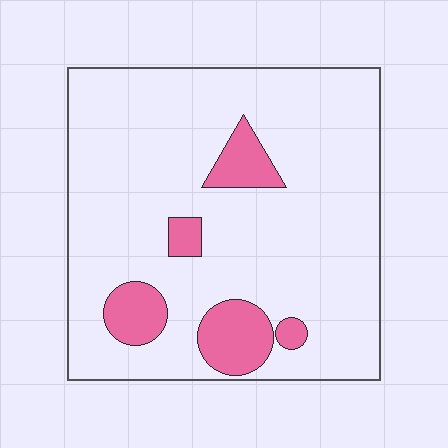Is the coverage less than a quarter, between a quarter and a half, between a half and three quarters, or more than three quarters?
Less than a quarter.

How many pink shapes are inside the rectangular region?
5.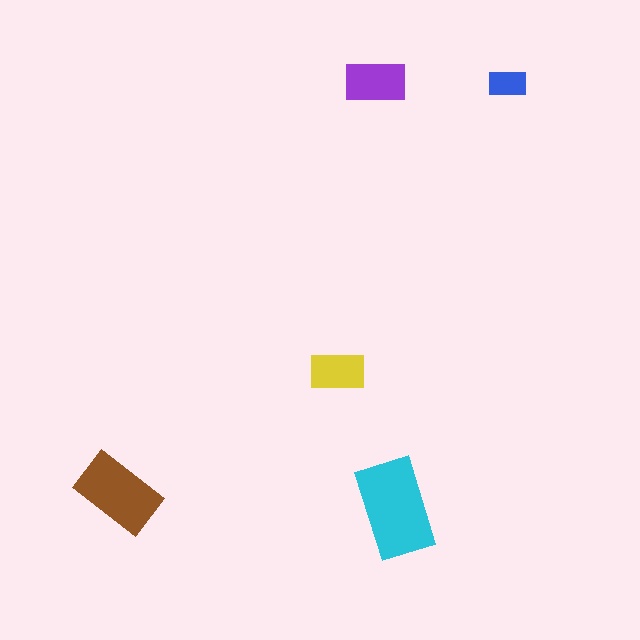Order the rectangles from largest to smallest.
the cyan one, the brown one, the purple one, the yellow one, the blue one.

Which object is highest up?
The purple rectangle is topmost.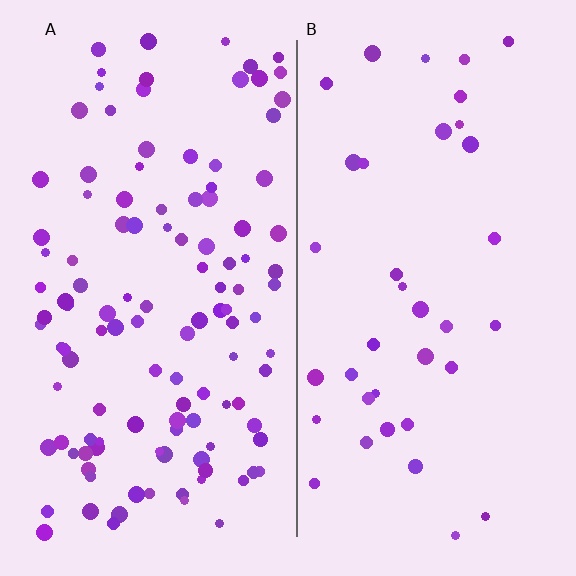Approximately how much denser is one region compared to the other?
Approximately 3.2× — region A over region B.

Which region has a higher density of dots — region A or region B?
A (the left).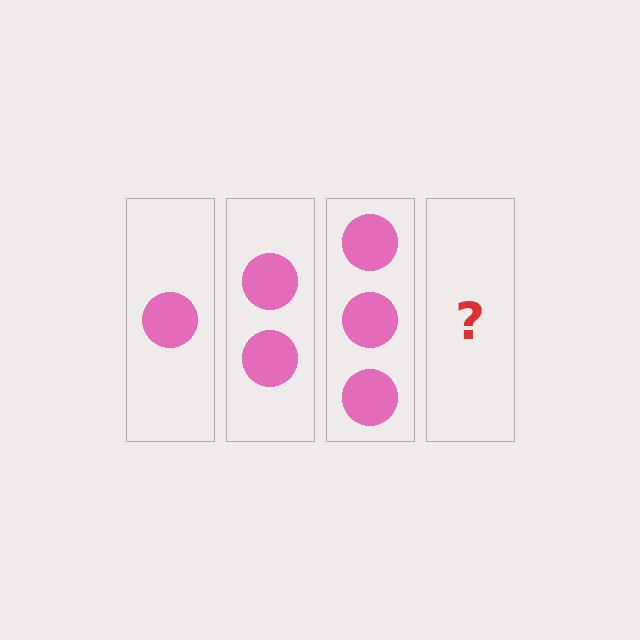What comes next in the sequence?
The next element should be 4 circles.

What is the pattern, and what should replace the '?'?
The pattern is that each step adds one more circle. The '?' should be 4 circles.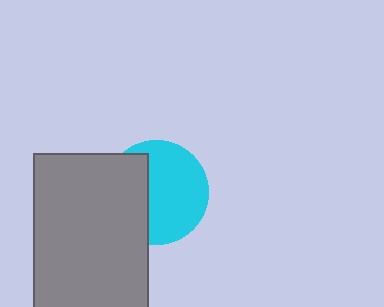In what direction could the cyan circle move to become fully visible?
The cyan circle could move right. That would shift it out from behind the gray rectangle entirely.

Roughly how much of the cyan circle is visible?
About half of it is visible (roughly 61%).